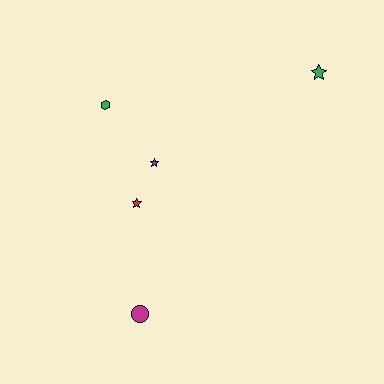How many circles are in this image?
There is 1 circle.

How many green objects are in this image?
There are 2 green objects.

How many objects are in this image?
There are 5 objects.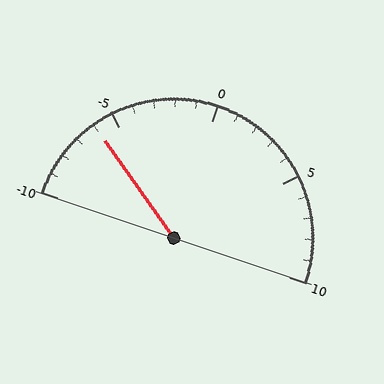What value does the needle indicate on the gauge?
The needle indicates approximately -6.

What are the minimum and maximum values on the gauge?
The gauge ranges from -10 to 10.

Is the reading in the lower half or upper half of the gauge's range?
The reading is in the lower half of the range (-10 to 10).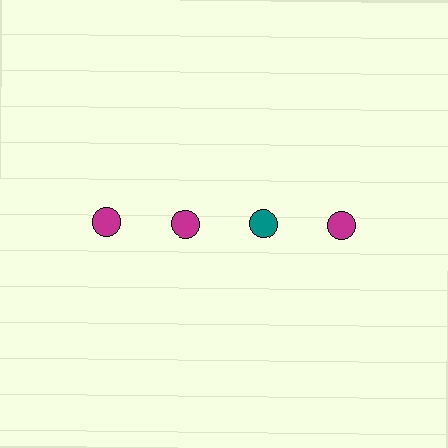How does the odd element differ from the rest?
It has a different color: teal instead of magenta.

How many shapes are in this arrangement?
There are 4 shapes arranged in a grid pattern.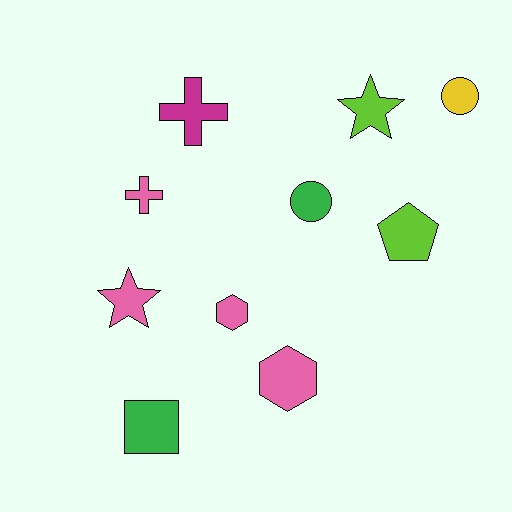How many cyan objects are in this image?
There are no cyan objects.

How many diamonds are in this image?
There are no diamonds.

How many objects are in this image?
There are 10 objects.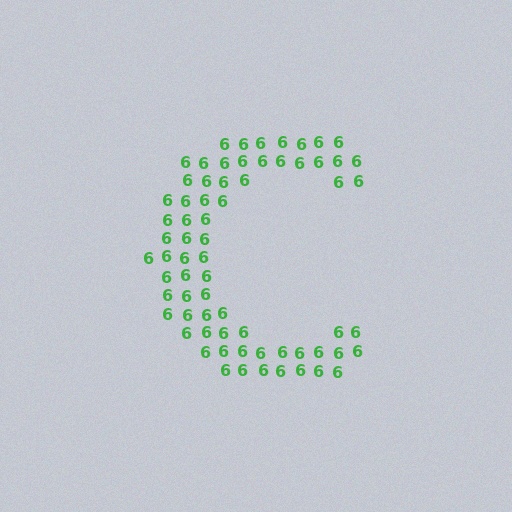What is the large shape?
The large shape is the letter C.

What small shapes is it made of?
It is made of small digit 6's.